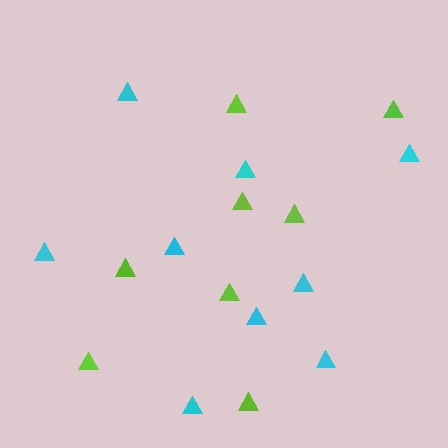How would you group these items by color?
There are 2 groups: one group of lime triangles (8) and one group of cyan triangles (9).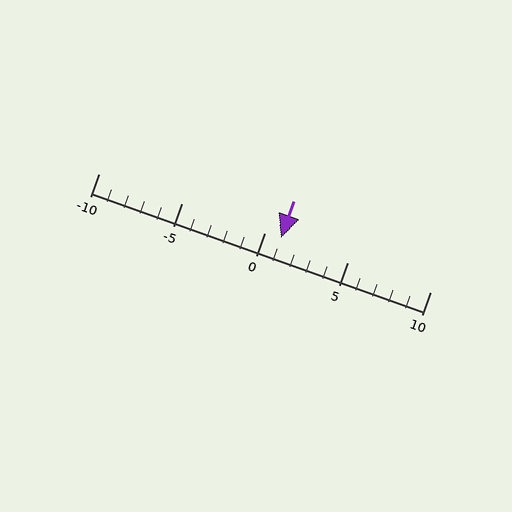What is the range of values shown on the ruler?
The ruler shows values from -10 to 10.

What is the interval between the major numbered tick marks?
The major tick marks are spaced 5 units apart.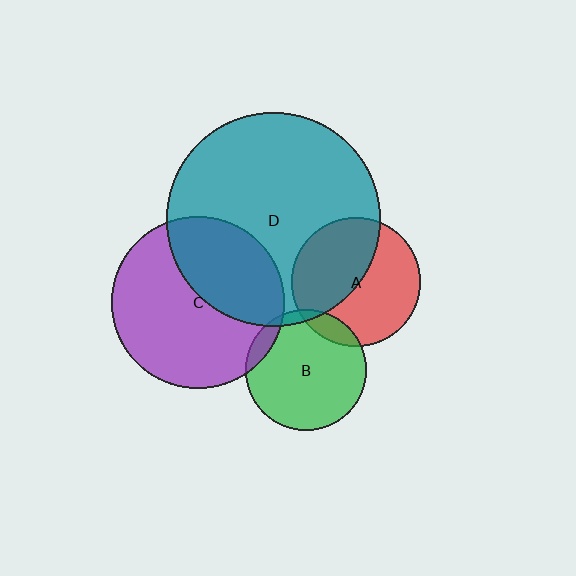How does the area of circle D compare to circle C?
Approximately 1.5 times.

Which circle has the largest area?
Circle D (teal).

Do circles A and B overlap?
Yes.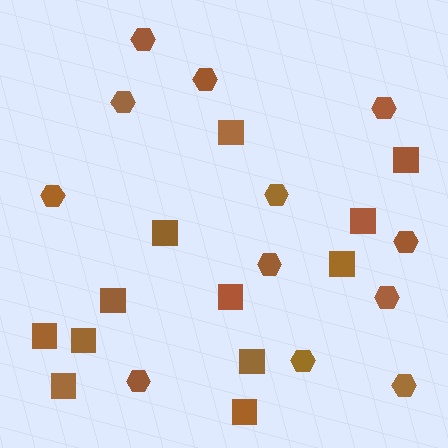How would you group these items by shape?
There are 2 groups: one group of squares (12) and one group of hexagons (12).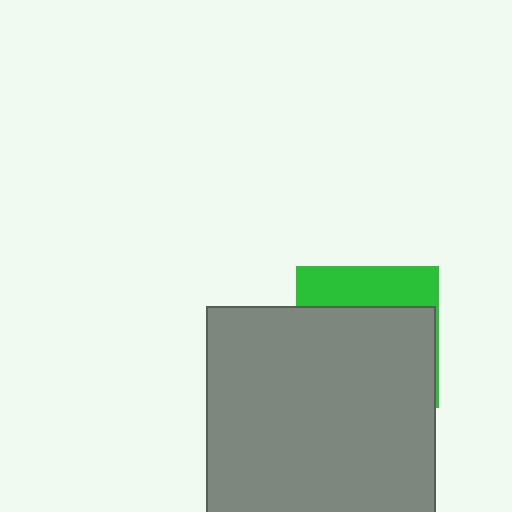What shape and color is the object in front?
The object in front is a gray square.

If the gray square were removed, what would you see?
You would see the complete green square.